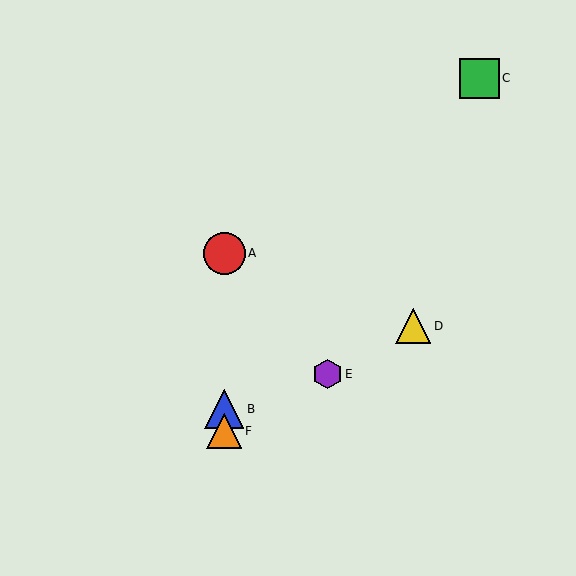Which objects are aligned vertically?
Objects A, B, F are aligned vertically.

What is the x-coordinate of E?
Object E is at x≈328.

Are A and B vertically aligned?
Yes, both are at x≈224.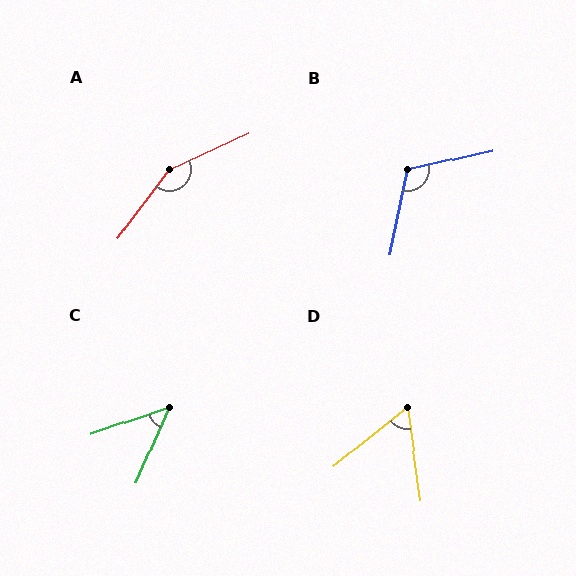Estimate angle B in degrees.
Approximately 115 degrees.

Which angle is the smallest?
C, at approximately 47 degrees.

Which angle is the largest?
A, at approximately 151 degrees.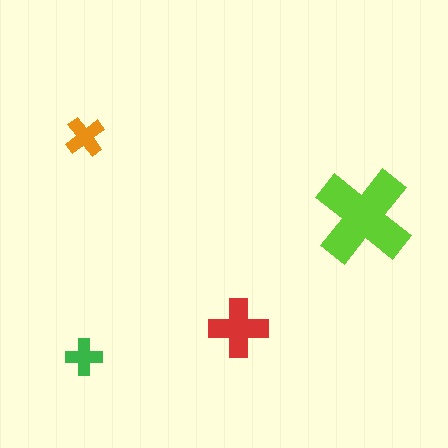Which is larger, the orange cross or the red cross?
The red one.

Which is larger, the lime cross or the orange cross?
The lime one.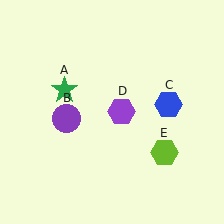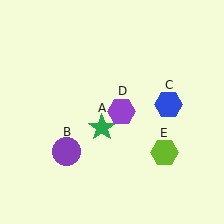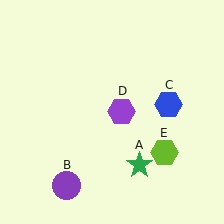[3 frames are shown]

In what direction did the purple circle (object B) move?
The purple circle (object B) moved down.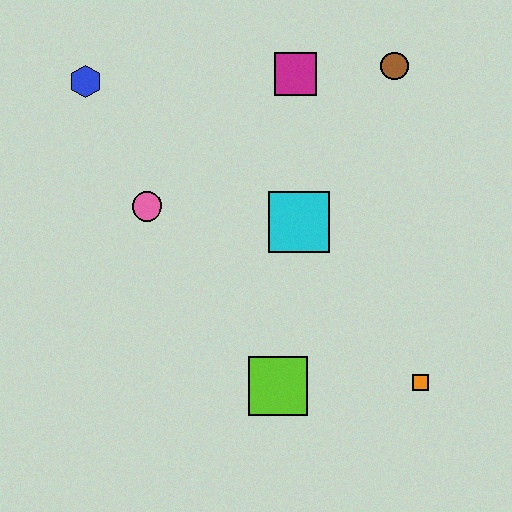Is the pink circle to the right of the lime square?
No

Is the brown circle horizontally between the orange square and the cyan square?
Yes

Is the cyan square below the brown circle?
Yes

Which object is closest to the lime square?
The orange square is closest to the lime square.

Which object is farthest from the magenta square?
The orange square is farthest from the magenta square.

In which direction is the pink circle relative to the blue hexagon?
The pink circle is below the blue hexagon.